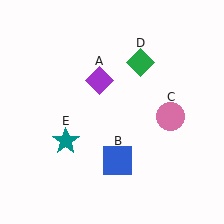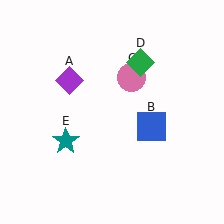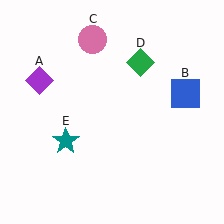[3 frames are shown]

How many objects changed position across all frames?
3 objects changed position: purple diamond (object A), blue square (object B), pink circle (object C).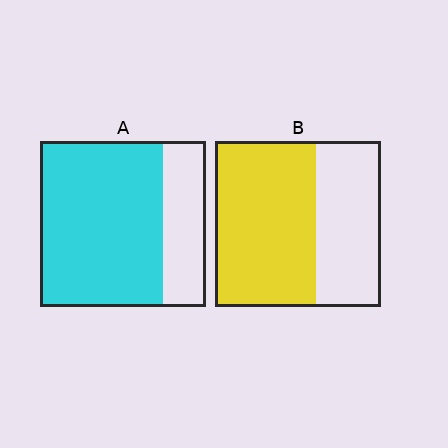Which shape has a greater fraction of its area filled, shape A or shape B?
Shape A.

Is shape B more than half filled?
Yes.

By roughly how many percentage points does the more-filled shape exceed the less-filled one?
By roughly 15 percentage points (A over B).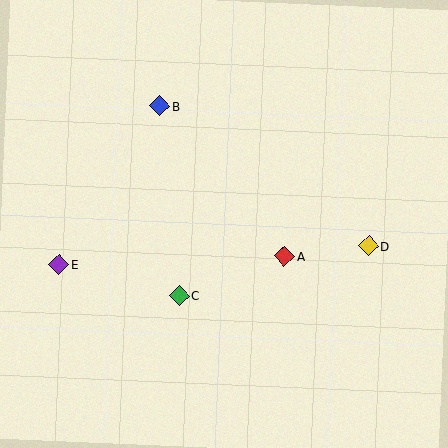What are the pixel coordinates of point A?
Point A is at (285, 257).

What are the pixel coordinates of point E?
Point E is at (59, 264).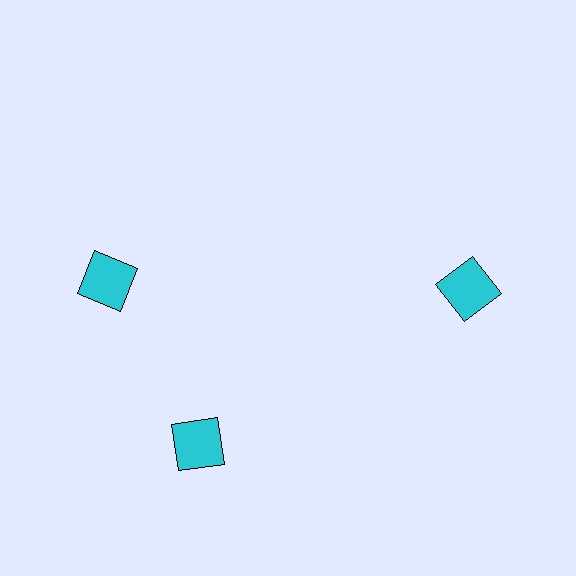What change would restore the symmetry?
The symmetry would be restored by rotating it back into even spacing with its neighbors so that all 3 squares sit at equal angles and equal distance from the center.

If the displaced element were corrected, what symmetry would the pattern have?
It would have 3-fold rotational symmetry — the pattern would map onto itself every 120 degrees.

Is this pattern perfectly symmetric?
No. The 3 cyan squares are arranged in a ring, but one element near the 11 o'clock position is rotated out of alignment along the ring, breaking the 3-fold rotational symmetry.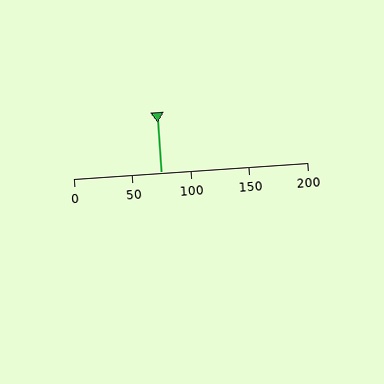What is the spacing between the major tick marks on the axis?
The major ticks are spaced 50 apart.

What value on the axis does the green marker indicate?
The marker indicates approximately 75.